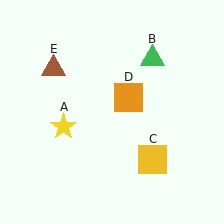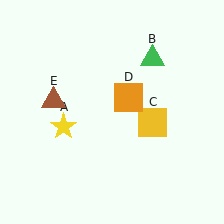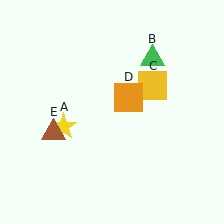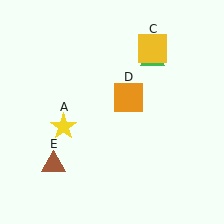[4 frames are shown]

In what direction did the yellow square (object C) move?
The yellow square (object C) moved up.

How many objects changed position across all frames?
2 objects changed position: yellow square (object C), brown triangle (object E).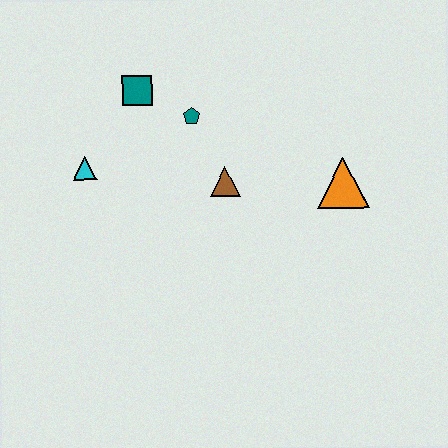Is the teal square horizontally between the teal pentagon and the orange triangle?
No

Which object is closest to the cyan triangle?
The teal square is closest to the cyan triangle.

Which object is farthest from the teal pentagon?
The orange triangle is farthest from the teal pentagon.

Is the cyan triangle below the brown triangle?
No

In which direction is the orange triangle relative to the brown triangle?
The orange triangle is to the right of the brown triangle.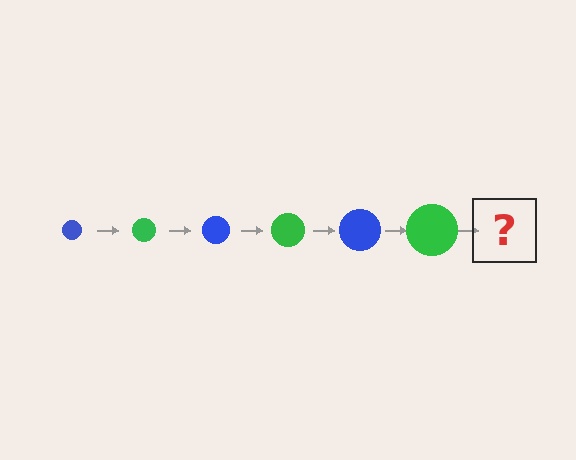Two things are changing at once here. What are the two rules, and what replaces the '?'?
The two rules are that the circle grows larger each step and the color cycles through blue and green. The '?' should be a blue circle, larger than the previous one.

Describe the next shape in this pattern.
It should be a blue circle, larger than the previous one.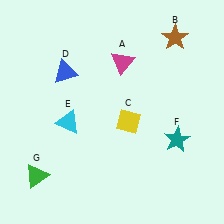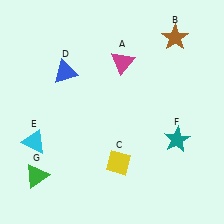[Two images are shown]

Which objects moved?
The objects that moved are: the yellow diamond (C), the cyan triangle (E).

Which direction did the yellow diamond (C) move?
The yellow diamond (C) moved down.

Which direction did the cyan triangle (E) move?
The cyan triangle (E) moved left.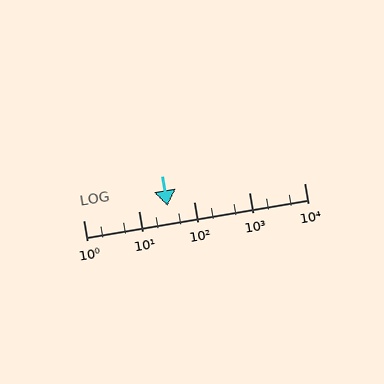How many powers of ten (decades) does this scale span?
The scale spans 4 decades, from 1 to 10000.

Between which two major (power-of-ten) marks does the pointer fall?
The pointer is between 10 and 100.